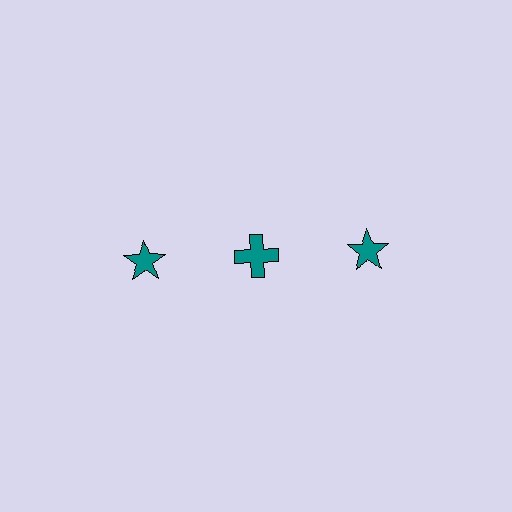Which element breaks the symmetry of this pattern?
The teal cross in the top row, second from left column breaks the symmetry. All other shapes are teal stars.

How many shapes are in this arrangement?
There are 3 shapes arranged in a grid pattern.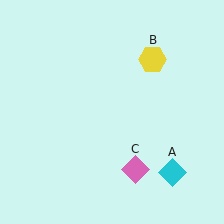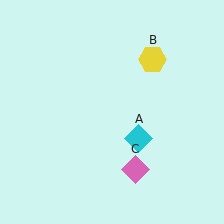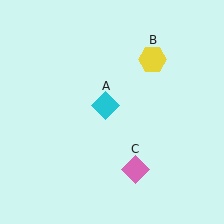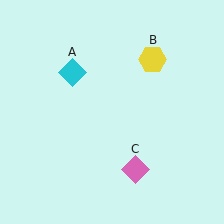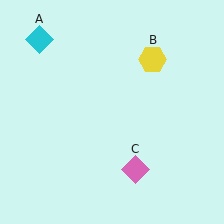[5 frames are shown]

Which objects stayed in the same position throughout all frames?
Yellow hexagon (object B) and pink diamond (object C) remained stationary.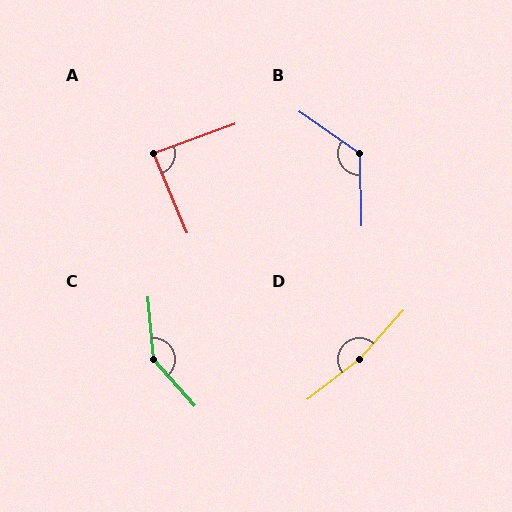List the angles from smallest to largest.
A (88°), B (126°), C (144°), D (170°).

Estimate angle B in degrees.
Approximately 126 degrees.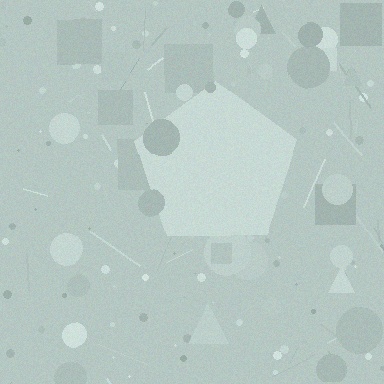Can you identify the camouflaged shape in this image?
The camouflaged shape is a pentagon.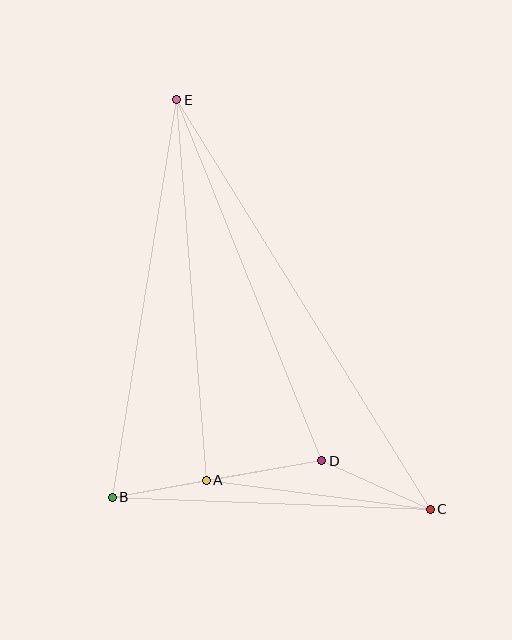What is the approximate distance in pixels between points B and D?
The distance between B and D is approximately 213 pixels.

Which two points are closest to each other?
Points A and B are closest to each other.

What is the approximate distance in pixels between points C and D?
The distance between C and D is approximately 119 pixels.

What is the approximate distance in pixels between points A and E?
The distance between A and E is approximately 382 pixels.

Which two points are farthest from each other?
Points C and E are farthest from each other.